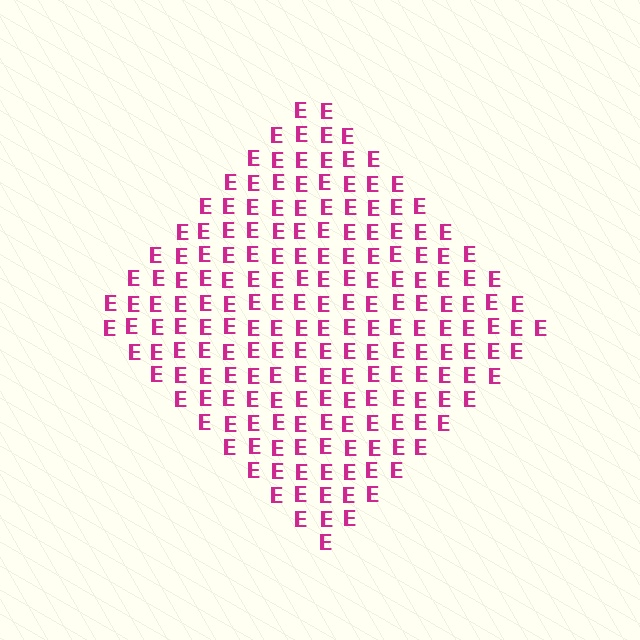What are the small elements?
The small elements are letter E's.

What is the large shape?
The large shape is a diamond.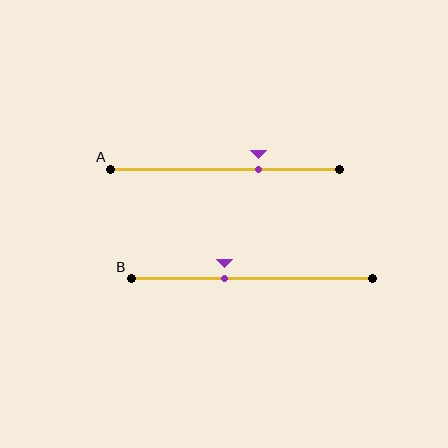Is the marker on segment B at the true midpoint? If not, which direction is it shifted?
No, the marker on segment B is shifted to the left by about 11% of the segment length.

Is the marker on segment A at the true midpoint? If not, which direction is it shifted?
No, the marker on segment A is shifted to the right by about 15% of the segment length.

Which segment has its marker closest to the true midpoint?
Segment B has its marker closest to the true midpoint.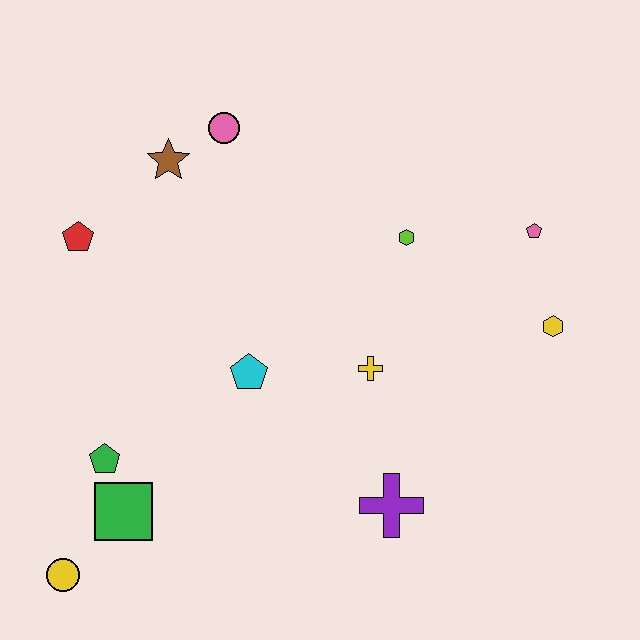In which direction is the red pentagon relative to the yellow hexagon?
The red pentagon is to the left of the yellow hexagon.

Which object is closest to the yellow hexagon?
The pink pentagon is closest to the yellow hexagon.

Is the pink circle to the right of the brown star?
Yes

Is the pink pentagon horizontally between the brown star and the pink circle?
No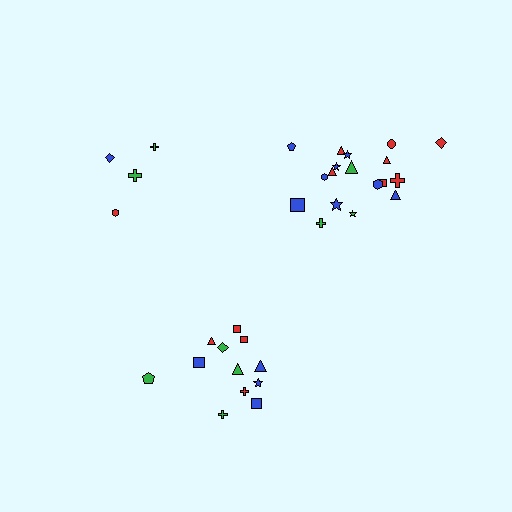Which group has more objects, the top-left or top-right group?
The top-right group.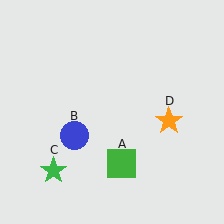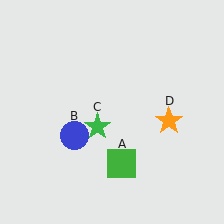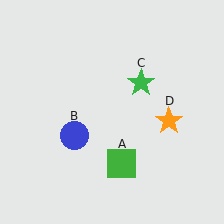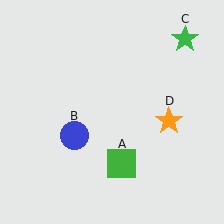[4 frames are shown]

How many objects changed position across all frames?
1 object changed position: green star (object C).